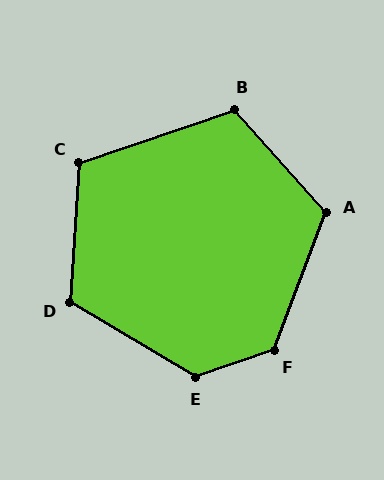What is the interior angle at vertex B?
Approximately 113 degrees (obtuse).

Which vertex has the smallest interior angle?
C, at approximately 112 degrees.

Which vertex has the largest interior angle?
E, at approximately 130 degrees.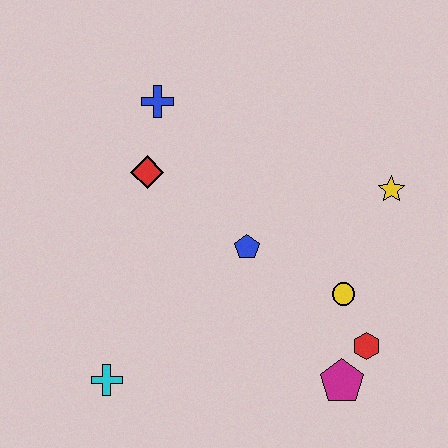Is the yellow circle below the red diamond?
Yes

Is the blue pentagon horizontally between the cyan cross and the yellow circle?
Yes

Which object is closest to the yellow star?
The yellow circle is closest to the yellow star.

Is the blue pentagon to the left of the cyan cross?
No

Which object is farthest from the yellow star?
The cyan cross is farthest from the yellow star.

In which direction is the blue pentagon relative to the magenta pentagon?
The blue pentagon is above the magenta pentagon.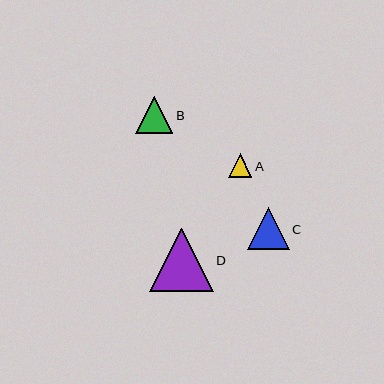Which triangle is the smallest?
Triangle A is the smallest with a size of approximately 23 pixels.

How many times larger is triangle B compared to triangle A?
Triangle B is approximately 1.6 times the size of triangle A.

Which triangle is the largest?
Triangle D is the largest with a size of approximately 64 pixels.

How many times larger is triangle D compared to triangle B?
Triangle D is approximately 1.7 times the size of triangle B.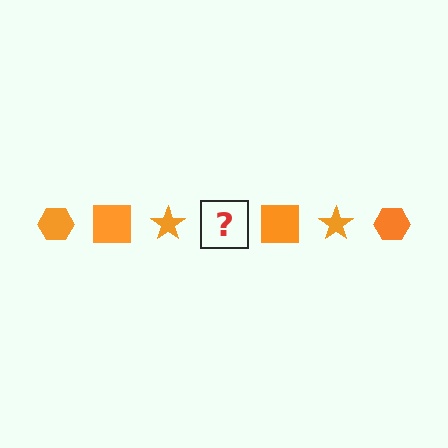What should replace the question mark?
The question mark should be replaced with an orange hexagon.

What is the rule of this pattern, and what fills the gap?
The rule is that the pattern cycles through hexagon, square, star shapes in orange. The gap should be filled with an orange hexagon.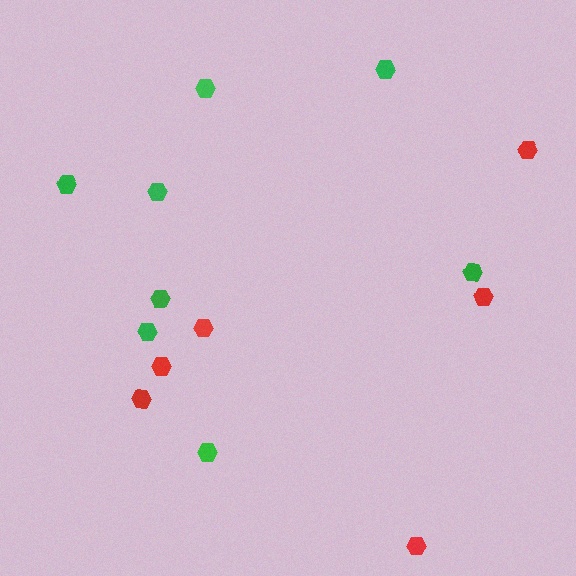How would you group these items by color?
There are 2 groups: one group of red hexagons (6) and one group of green hexagons (8).